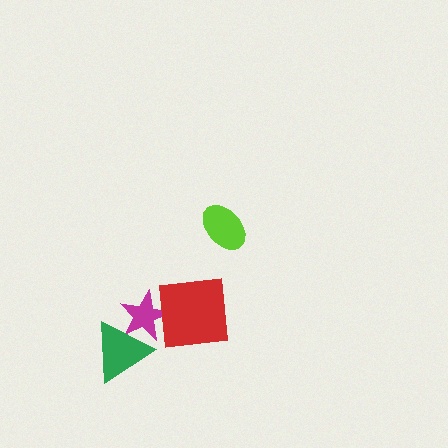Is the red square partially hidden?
No, no other shape covers it.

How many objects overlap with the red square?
1 object overlaps with the red square.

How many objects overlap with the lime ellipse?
0 objects overlap with the lime ellipse.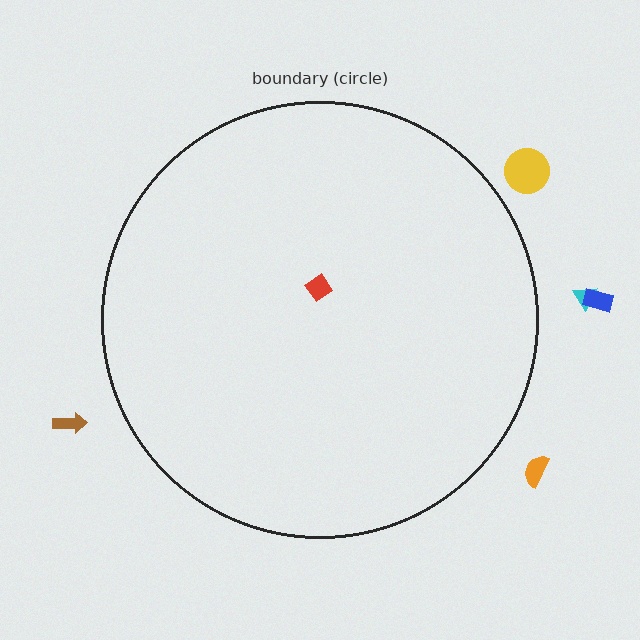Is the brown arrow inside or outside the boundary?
Outside.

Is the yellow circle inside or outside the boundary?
Outside.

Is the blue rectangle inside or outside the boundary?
Outside.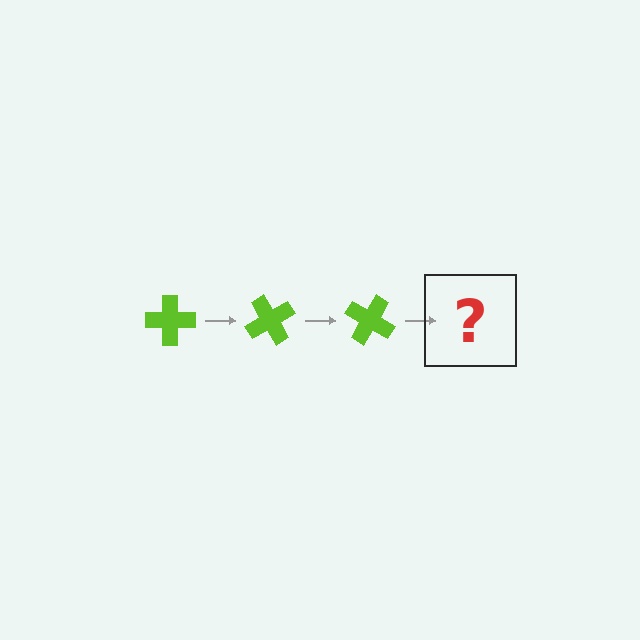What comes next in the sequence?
The next element should be a lime cross rotated 180 degrees.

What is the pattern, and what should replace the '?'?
The pattern is that the cross rotates 60 degrees each step. The '?' should be a lime cross rotated 180 degrees.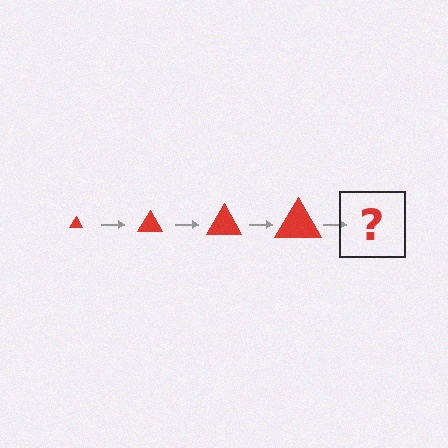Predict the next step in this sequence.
The next step is a red triangle, larger than the previous one.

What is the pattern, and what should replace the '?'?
The pattern is that the triangle gets progressively larger each step. The '?' should be a red triangle, larger than the previous one.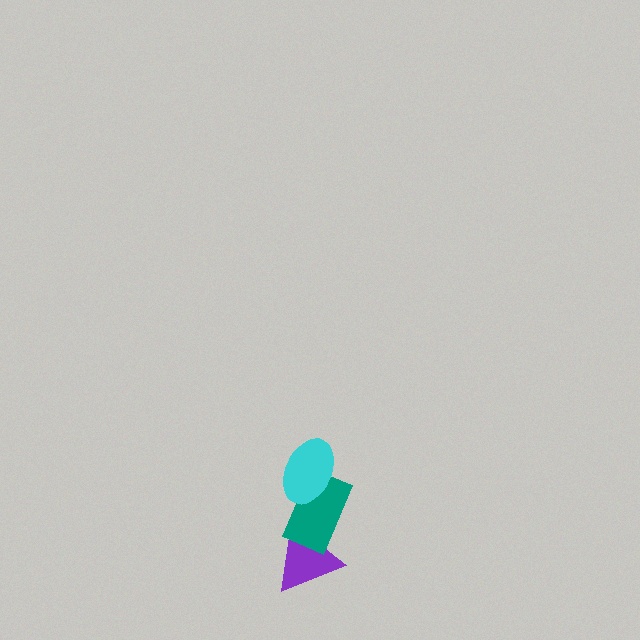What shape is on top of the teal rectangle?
The cyan ellipse is on top of the teal rectangle.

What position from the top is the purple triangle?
The purple triangle is 3rd from the top.